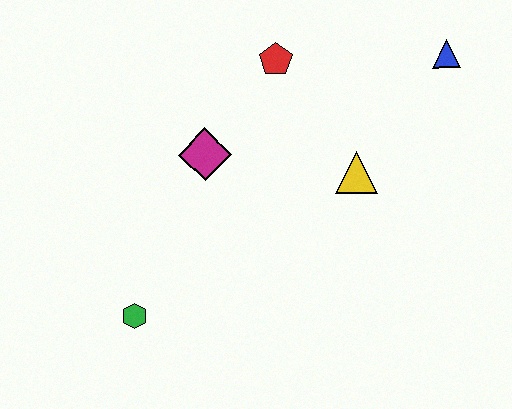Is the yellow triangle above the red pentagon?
No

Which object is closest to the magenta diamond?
The red pentagon is closest to the magenta diamond.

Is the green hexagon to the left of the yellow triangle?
Yes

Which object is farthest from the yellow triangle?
The green hexagon is farthest from the yellow triangle.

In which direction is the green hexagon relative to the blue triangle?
The green hexagon is to the left of the blue triangle.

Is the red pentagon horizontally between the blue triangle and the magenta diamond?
Yes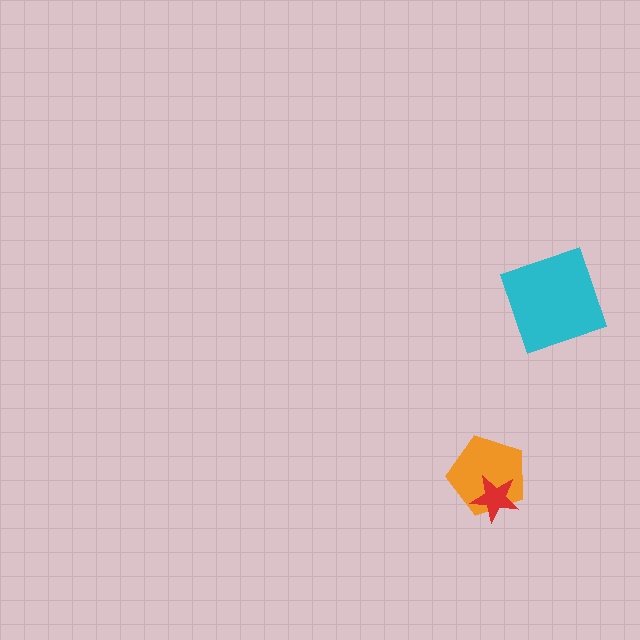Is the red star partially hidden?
No, no other shape covers it.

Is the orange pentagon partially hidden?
Yes, it is partially covered by another shape.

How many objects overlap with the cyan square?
0 objects overlap with the cyan square.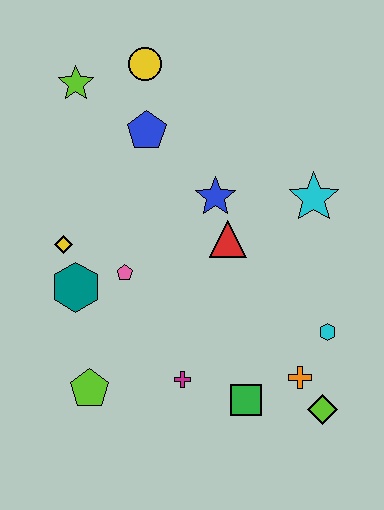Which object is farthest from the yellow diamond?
The lime diamond is farthest from the yellow diamond.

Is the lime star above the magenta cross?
Yes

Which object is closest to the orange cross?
The lime diamond is closest to the orange cross.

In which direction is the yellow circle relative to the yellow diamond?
The yellow circle is above the yellow diamond.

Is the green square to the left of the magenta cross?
No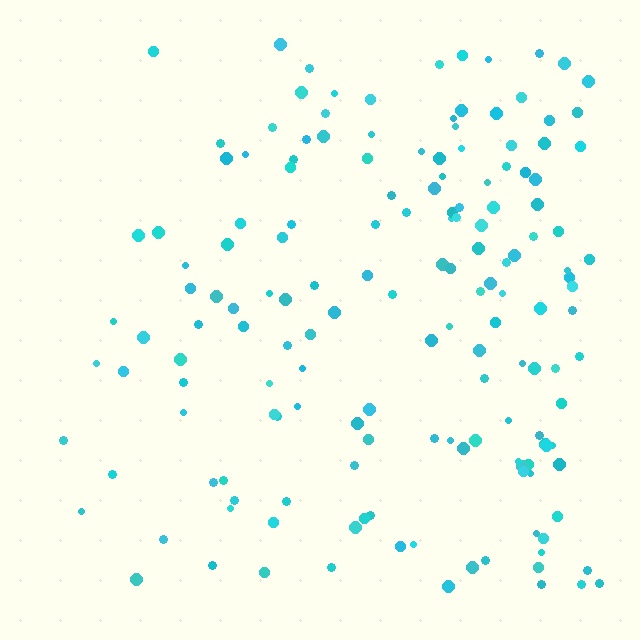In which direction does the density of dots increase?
From left to right, with the right side densest.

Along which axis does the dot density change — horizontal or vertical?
Horizontal.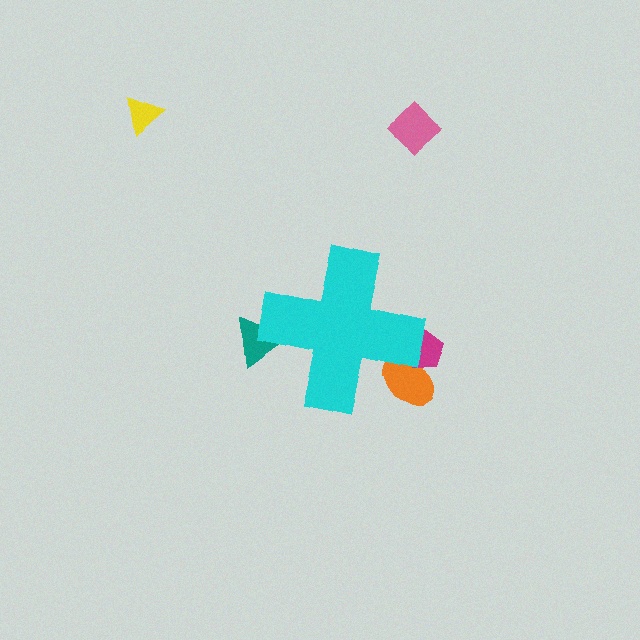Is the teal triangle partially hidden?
Yes, the teal triangle is partially hidden behind the cyan cross.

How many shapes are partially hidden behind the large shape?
3 shapes are partially hidden.